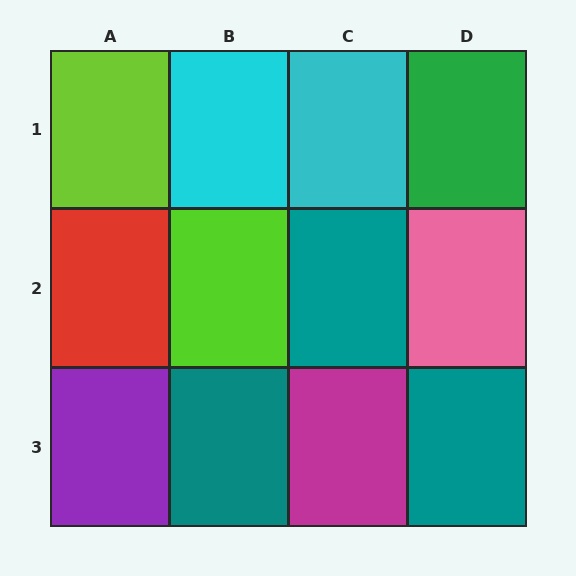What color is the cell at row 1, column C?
Cyan.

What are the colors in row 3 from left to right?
Purple, teal, magenta, teal.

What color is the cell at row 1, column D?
Green.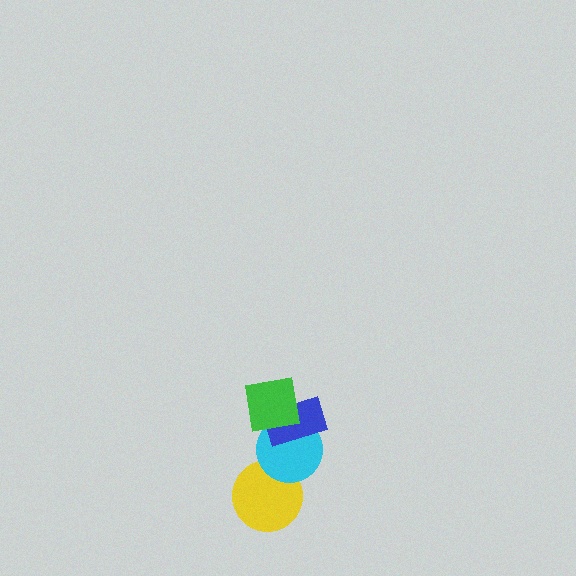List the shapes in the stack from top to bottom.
From top to bottom: the green square, the blue rectangle, the cyan circle, the yellow circle.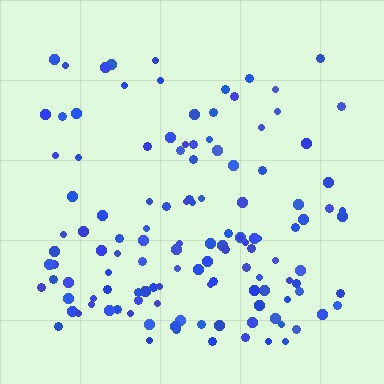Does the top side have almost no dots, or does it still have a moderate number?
Still a moderate number, just noticeably fewer than the bottom.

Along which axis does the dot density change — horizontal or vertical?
Vertical.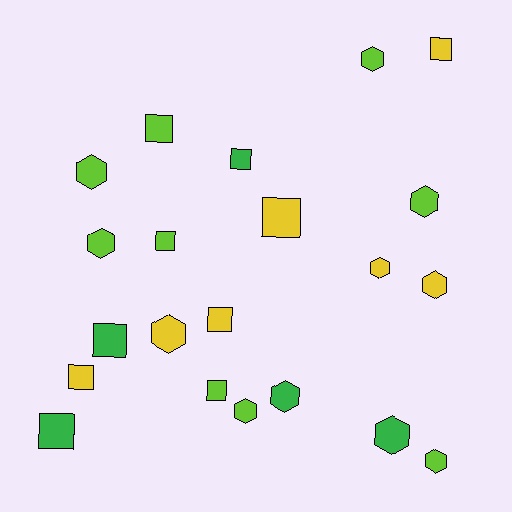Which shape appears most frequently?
Hexagon, with 11 objects.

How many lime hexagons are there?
There are 6 lime hexagons.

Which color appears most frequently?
Lime, with 9 objects.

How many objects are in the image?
There are 21 objects.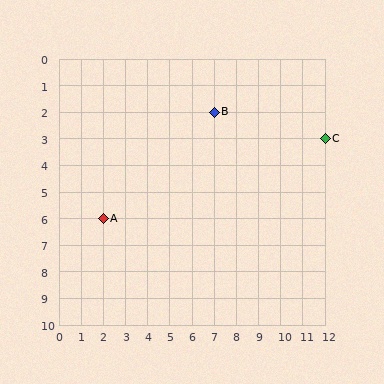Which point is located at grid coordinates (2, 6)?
Point A is at (2, 6).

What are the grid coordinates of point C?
Point C is at grid coordinates (12, 3).